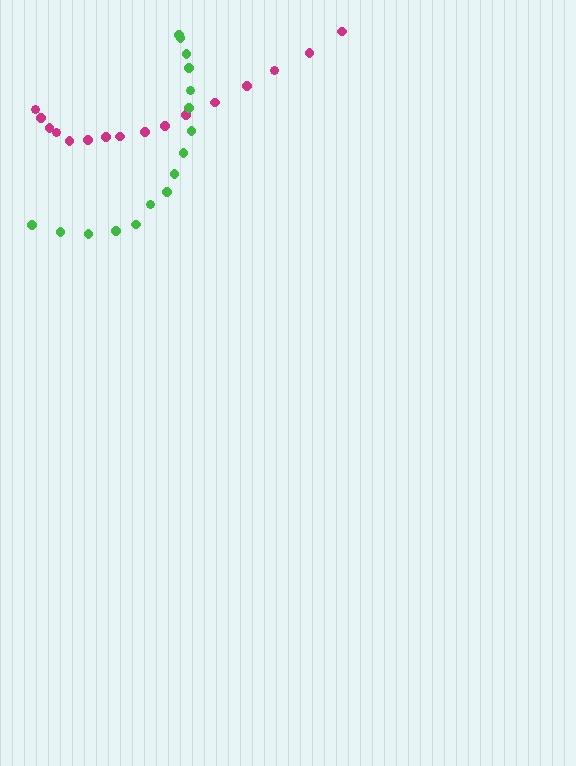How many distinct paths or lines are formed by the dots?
There are 2 distinct paths.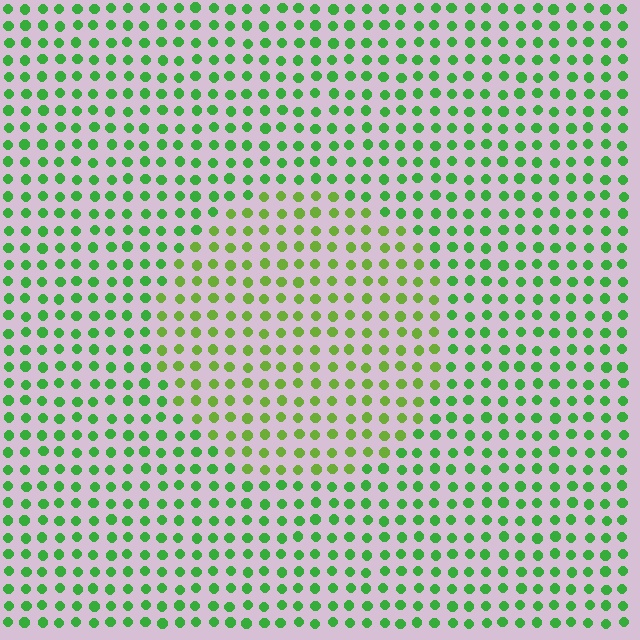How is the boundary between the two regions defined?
The boundary is defined purely by a slight shift in hue (about 29 degrees). Spacing, size, and orientation are identical on both sides.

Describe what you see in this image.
The image is filled with small green elements in a uniform arrangement. A circle-shaped region is visible where the elements are tinted to a slightly different hue, forming a subtle color boundary.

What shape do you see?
I see a circle.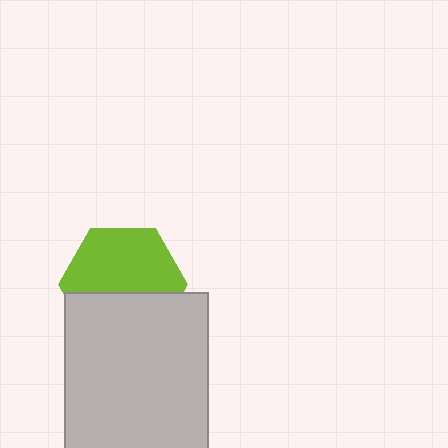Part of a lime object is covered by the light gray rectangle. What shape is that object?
It is a hexagon.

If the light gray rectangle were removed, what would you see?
You would see the complete lime hexagon.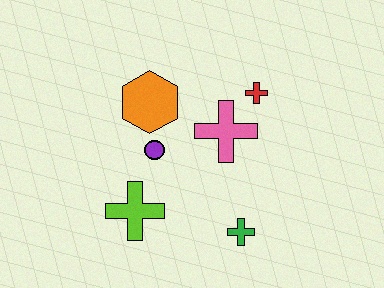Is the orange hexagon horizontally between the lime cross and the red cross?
Yes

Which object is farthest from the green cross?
The orange hexagon is farthest from the green cross.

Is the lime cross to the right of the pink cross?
No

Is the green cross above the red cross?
No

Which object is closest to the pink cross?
The red cross is closest to the pink cross.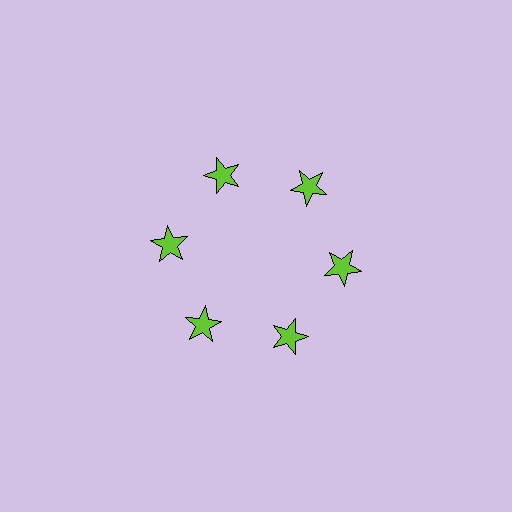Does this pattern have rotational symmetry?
Yes, this pattern has 6-fold rotational symmetry. It looks the same after rotating 60 degrees around the center.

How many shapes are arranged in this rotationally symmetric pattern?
There are 6 shapes, arranged in 6 groups of 1.